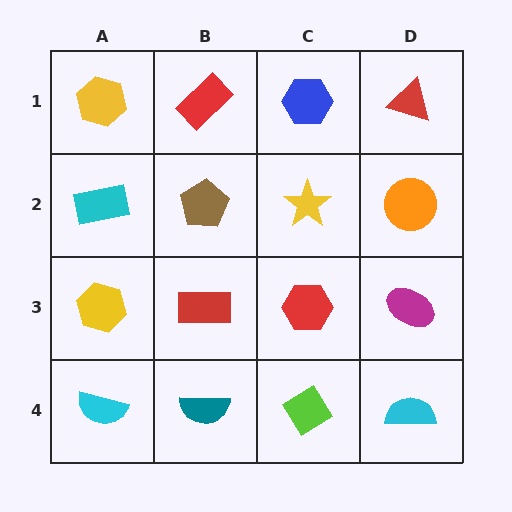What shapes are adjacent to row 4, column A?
A yellow hexagon (row 3, column A), a teal semicircle (row 4, column B).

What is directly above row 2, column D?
A red triangle.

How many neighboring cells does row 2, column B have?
4.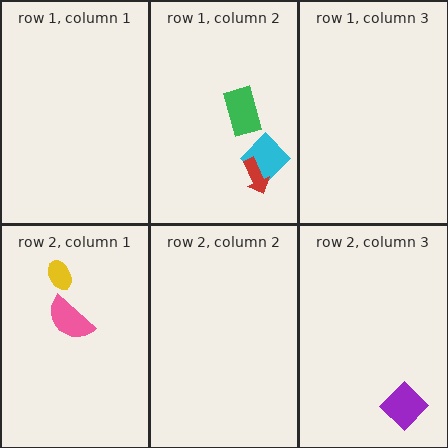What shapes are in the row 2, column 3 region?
The purple diamond.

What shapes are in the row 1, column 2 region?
The cyan diamond, the red arrow, the green rectangle.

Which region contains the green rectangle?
The row 1, column 2 region.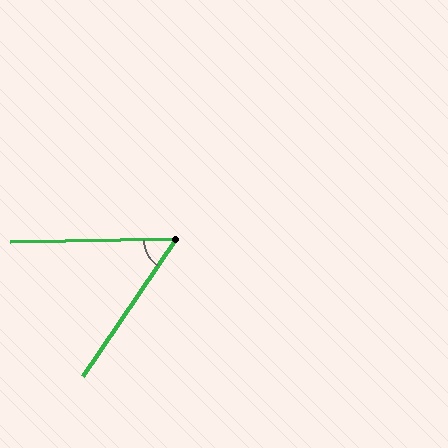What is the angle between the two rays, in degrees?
Approximately 55 degrees.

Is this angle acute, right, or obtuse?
It is acute.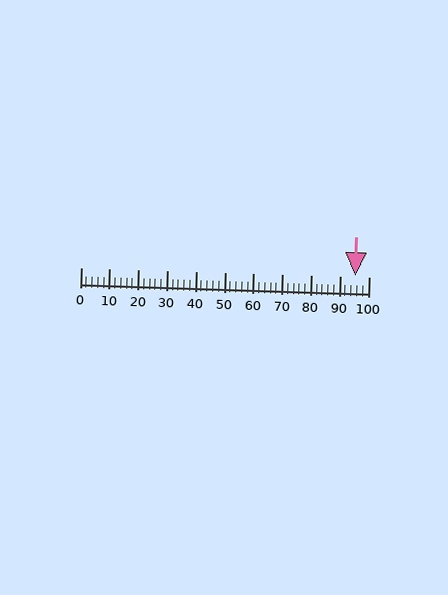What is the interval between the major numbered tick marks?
The major tick marks are spaced 10 units apart.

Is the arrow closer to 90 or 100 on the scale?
The arrow is closer to 100.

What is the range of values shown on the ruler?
The ruler shows values from 0 to 100.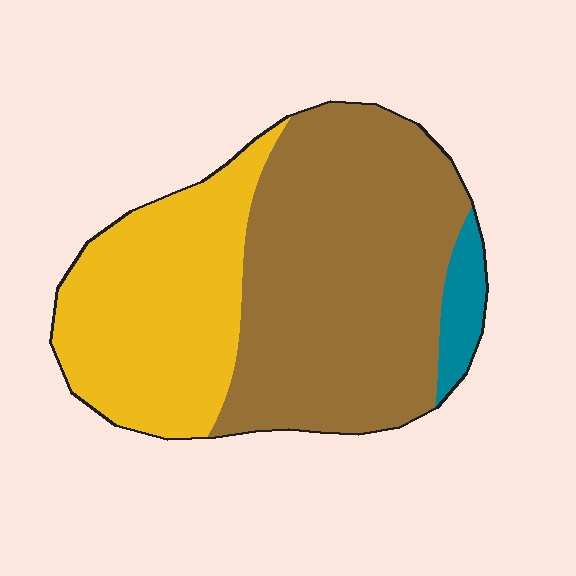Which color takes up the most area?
Brown, at roughly 60%.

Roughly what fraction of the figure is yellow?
Yellow takes up about three eighths (3/8) of the figure.